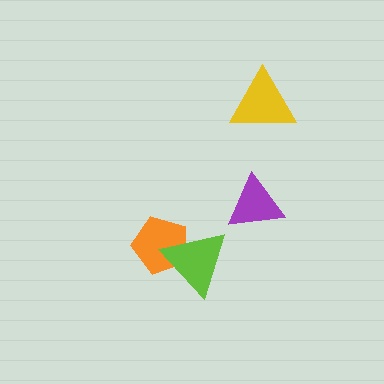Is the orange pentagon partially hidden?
Yes, it is partially covered by another shape.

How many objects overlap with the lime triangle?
1 object overlaps with the lime triangle.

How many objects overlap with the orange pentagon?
1 object overlaps with the orange pentagon.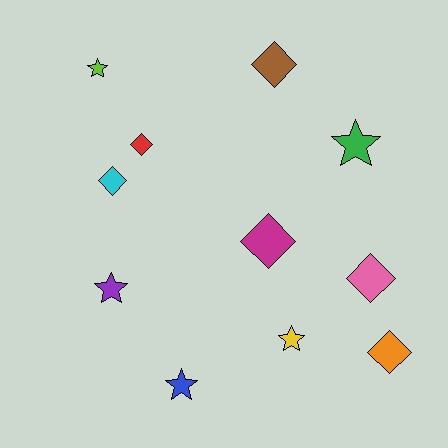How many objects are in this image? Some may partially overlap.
There are 11 objects.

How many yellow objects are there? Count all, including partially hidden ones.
There is 1 yellow object.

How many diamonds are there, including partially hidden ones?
There are 6 diamonds.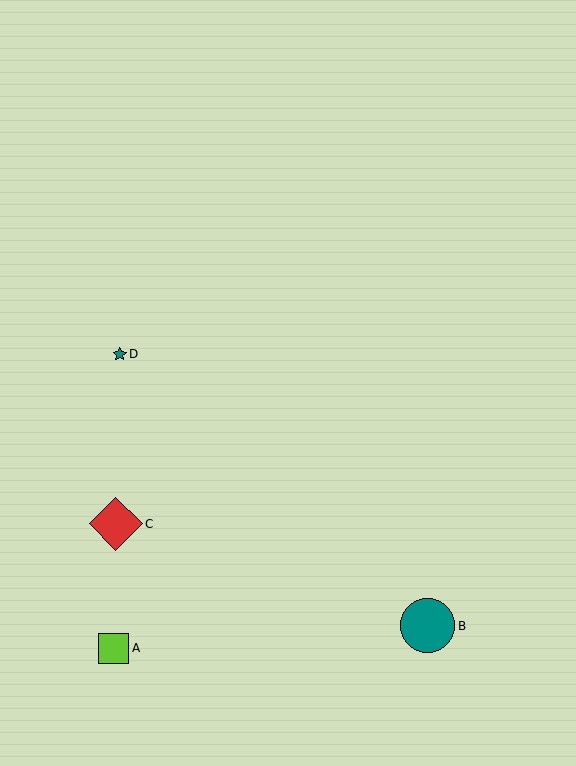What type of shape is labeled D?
Shape D is a teal star.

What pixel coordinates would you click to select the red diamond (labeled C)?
Click at (116, 524) to select the red diamond C.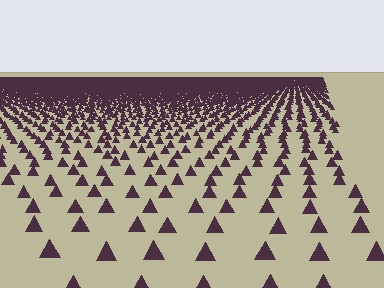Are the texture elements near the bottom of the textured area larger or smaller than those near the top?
Larger. Near the bottom, elements are closer to the viewer and appear at a bigger on-screen size.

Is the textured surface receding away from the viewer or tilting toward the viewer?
The surface is receding away from the viewer. Texture elements get smaller and denser toward the top.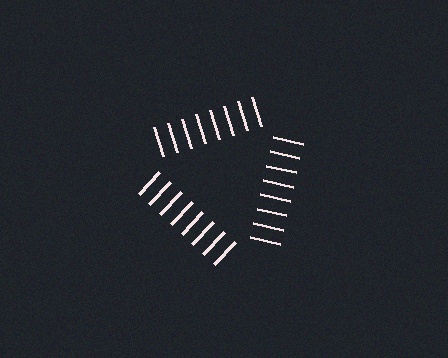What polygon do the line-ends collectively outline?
An illusory triangle — the line segments terminate on its edges but no continuous stroke is drawn.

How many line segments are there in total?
24 — 8 along each of the 3 edges.